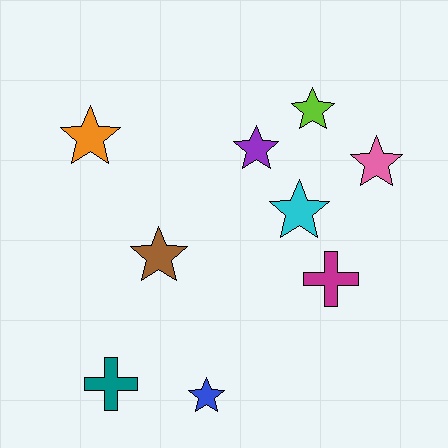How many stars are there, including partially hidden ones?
There are 7 stars.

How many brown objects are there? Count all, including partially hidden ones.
There is 1 brown object.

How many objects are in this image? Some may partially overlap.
There are 9 objects.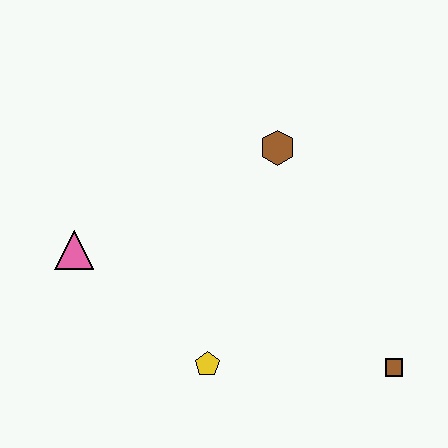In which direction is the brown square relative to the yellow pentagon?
The brown square is to the right of the yellow pentagon.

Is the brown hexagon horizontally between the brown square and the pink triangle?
Yes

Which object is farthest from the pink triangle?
The brown square is farthest from the pink triangle.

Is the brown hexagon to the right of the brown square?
No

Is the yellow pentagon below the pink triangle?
Yes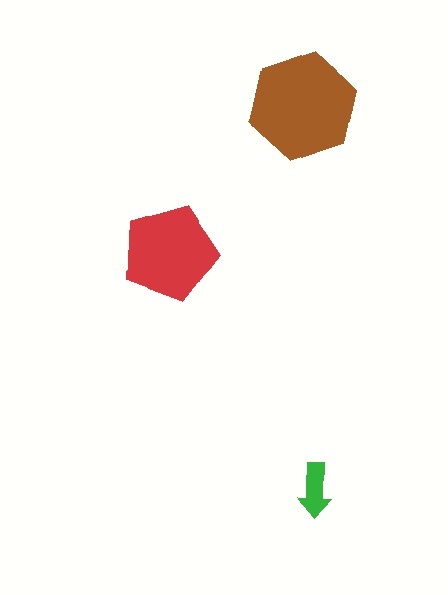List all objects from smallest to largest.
The green arrow, the red pentagon, the brown hexagon.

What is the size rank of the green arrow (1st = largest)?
3rd.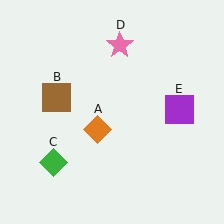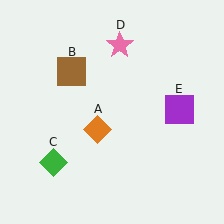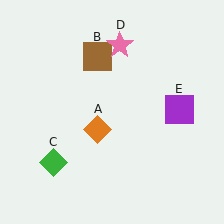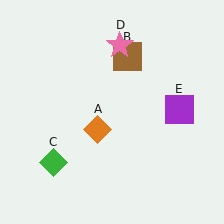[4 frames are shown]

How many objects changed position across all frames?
1 object changed position: brown square (object B).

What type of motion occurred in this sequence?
The brown square (object B) rotated clockwise around the center of the scene.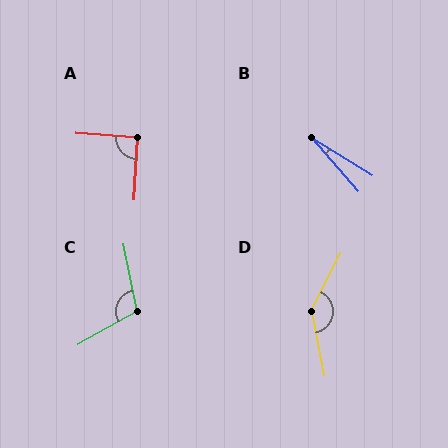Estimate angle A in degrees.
Approximately 91 degrees.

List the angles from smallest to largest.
B (17°), A (91°), C (108°), D (142°).